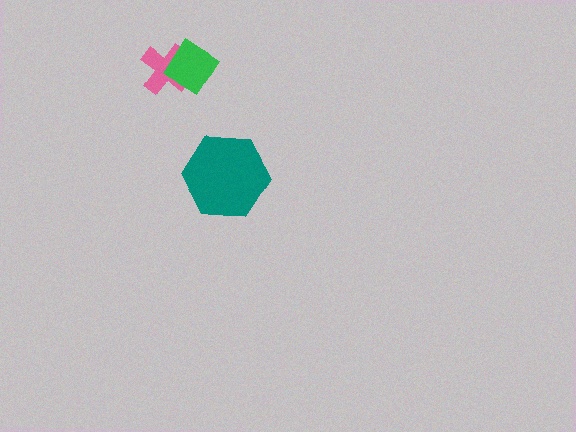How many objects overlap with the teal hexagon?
0 objects overlap with the teal hexagon.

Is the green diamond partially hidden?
No, no other shape covers it.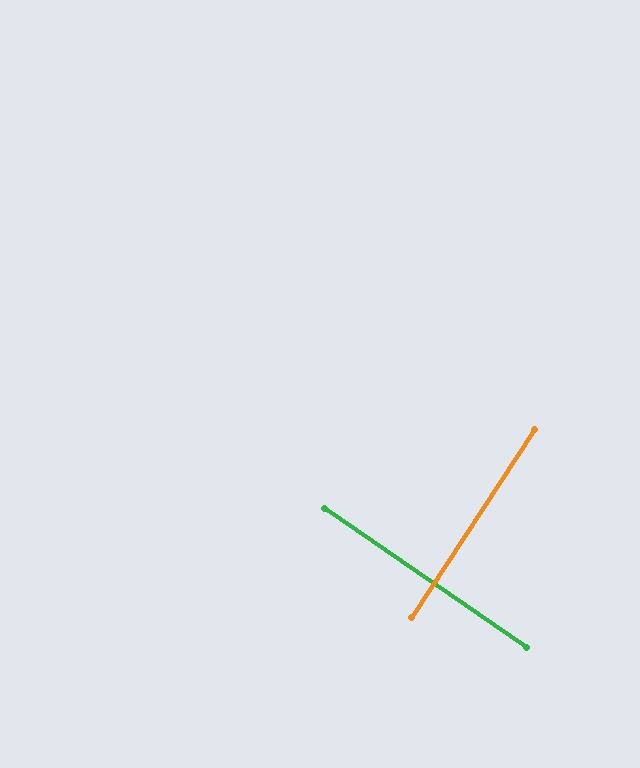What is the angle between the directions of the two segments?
Approximately 89 degrees.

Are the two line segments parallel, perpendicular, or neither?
Perpendicular — they meet at approximately 89°.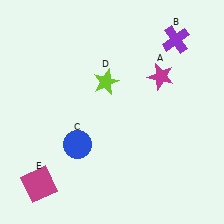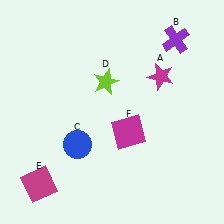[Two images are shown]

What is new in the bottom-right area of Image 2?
A magenta square (F) was added in the bottom-right area of Image 2.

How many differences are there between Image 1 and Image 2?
There is 1 difference between the two images.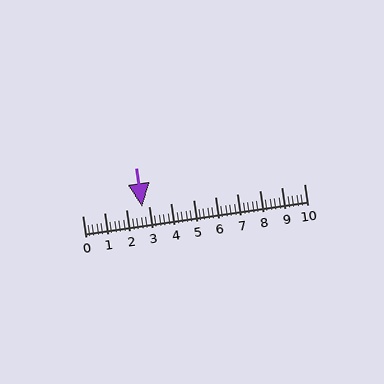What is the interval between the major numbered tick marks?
The major tick marks are spaced 1 units apart.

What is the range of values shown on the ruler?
The ruler shows values from 0 to 10.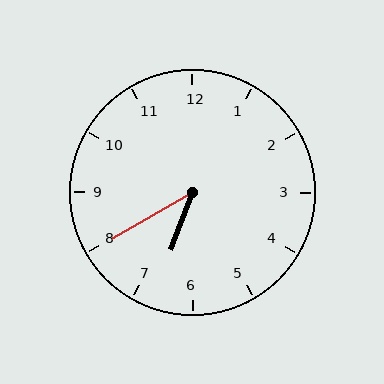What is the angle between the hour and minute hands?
Approximately 40 degrees.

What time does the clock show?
6:40.